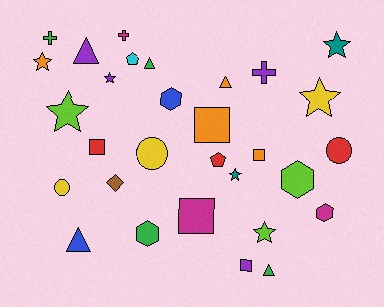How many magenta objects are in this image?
There are 3 magenta objects.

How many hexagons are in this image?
There are 4 hexagons.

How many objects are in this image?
There are 30 objects.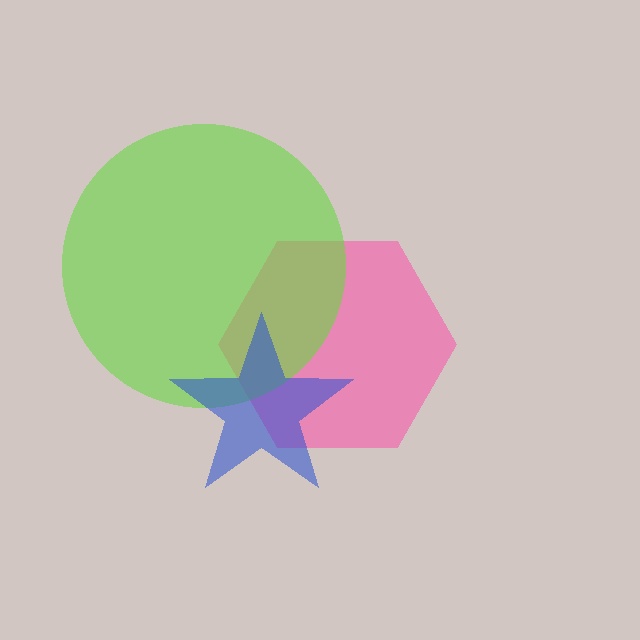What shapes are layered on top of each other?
The layered shapes are: a pink hexagon, a lime circle, a blue star.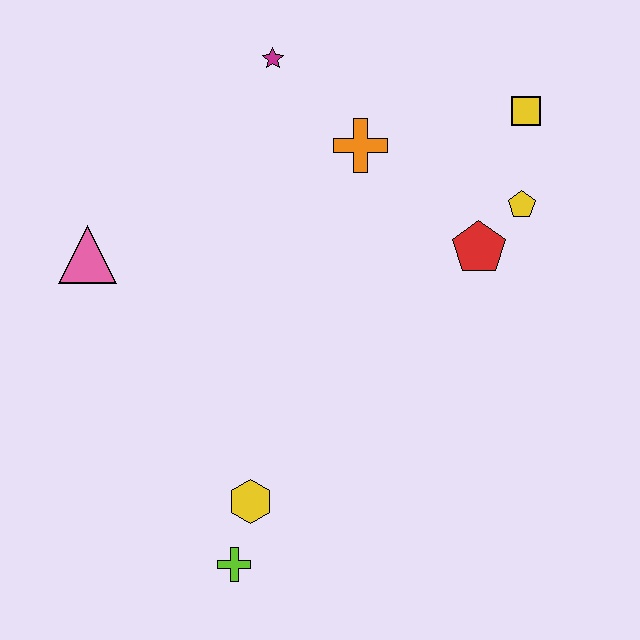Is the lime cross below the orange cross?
Yes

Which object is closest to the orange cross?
The magenta star is closest to the orange cross.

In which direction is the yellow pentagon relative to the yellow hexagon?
The yellow pentagon is above the yellow hexagon.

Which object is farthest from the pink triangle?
The yellow square is farthest from the pink triangle.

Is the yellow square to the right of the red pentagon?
Yes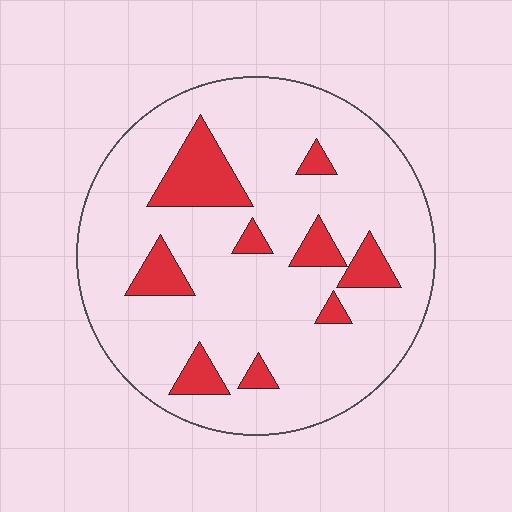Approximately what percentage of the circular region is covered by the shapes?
Approximately 15%.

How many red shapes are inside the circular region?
9.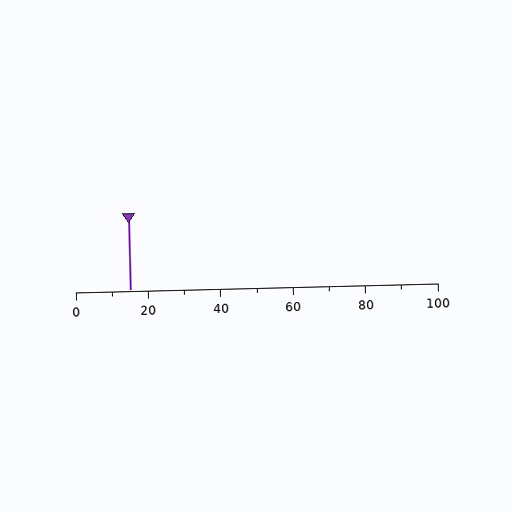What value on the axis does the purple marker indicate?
The marker indicates approximately 15.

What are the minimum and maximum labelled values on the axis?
The axis runs from 0 to 100.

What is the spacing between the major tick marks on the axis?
The major ticks are spaced 20 apart.